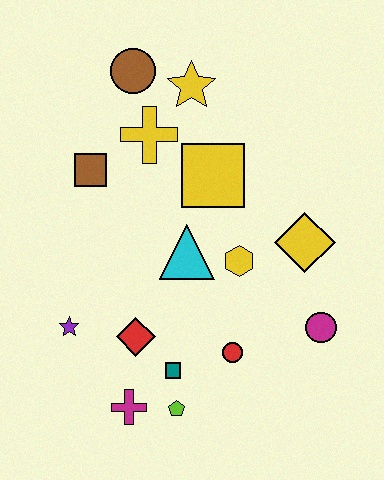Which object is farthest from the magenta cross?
The brown circle is farthest from the magenta cross.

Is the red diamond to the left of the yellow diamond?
Yes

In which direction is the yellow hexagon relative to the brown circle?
The yellow hexagon is below the brown circle.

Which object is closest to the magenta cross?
The lime pentagon is closest to the magenta cross.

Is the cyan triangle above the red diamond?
Yes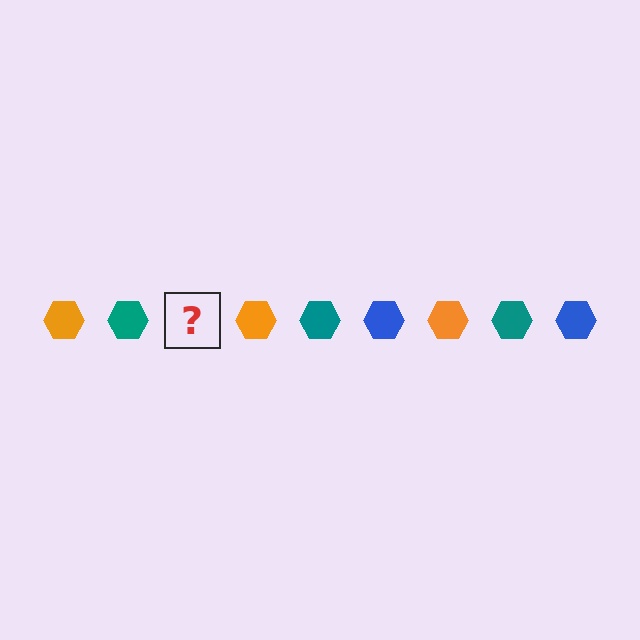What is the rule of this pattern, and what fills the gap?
The rule is that the pattern cycles through orange, teal, blue hexagons. The gap should be filled with a blue hexagon.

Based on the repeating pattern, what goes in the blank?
The blank should be a blue hexagon.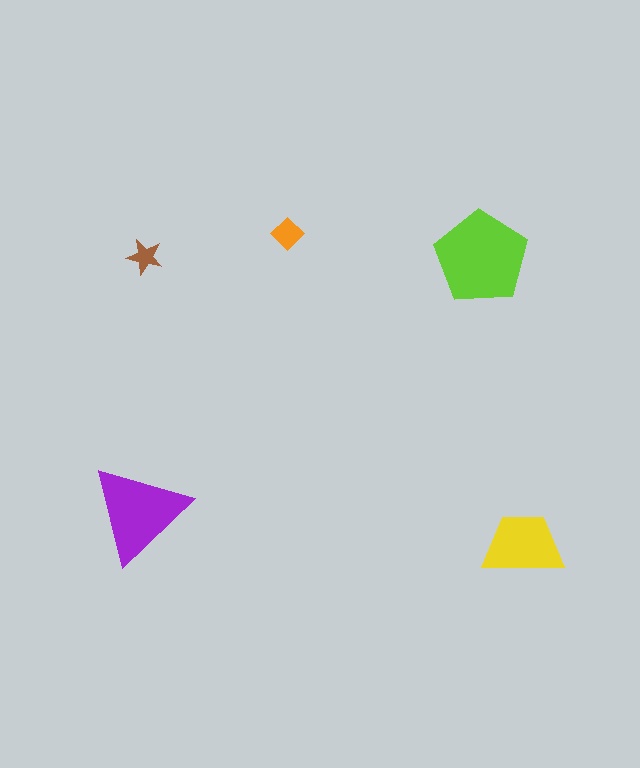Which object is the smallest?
The brown star.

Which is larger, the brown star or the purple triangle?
The purple triangle.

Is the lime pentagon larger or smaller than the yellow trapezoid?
Larger.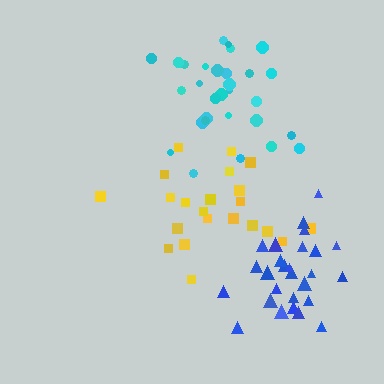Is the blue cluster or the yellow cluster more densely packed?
Blue.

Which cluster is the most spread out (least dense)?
Yellow.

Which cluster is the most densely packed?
Blue.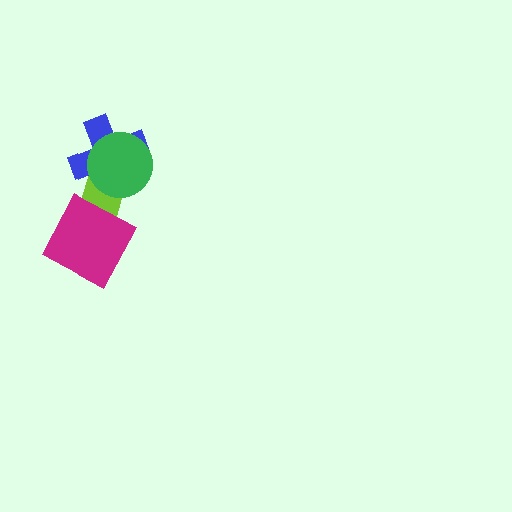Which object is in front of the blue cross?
The green circle is in front of the blue cross.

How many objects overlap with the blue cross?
2 objects overlap with the blue cross.